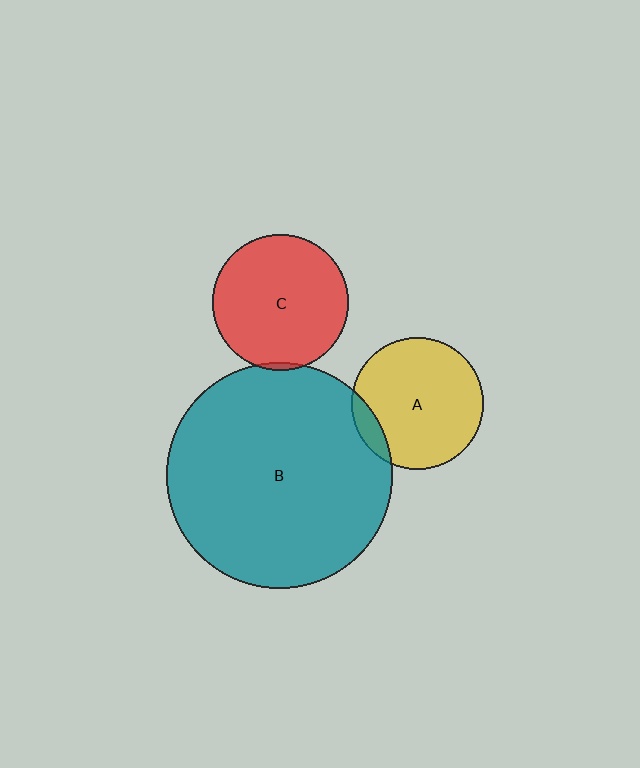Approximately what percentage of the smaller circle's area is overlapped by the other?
Approximately 5%.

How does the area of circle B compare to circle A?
Approximately 2.9 times.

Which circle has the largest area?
Circle B (teal).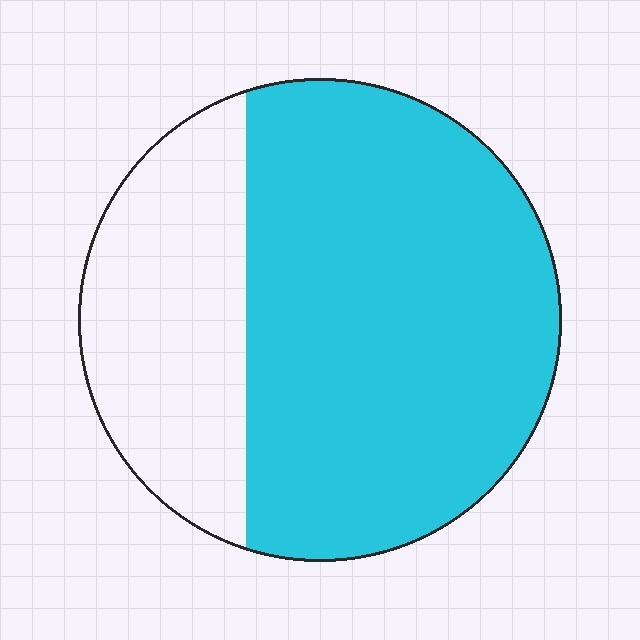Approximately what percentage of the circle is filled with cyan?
Approximately 70%.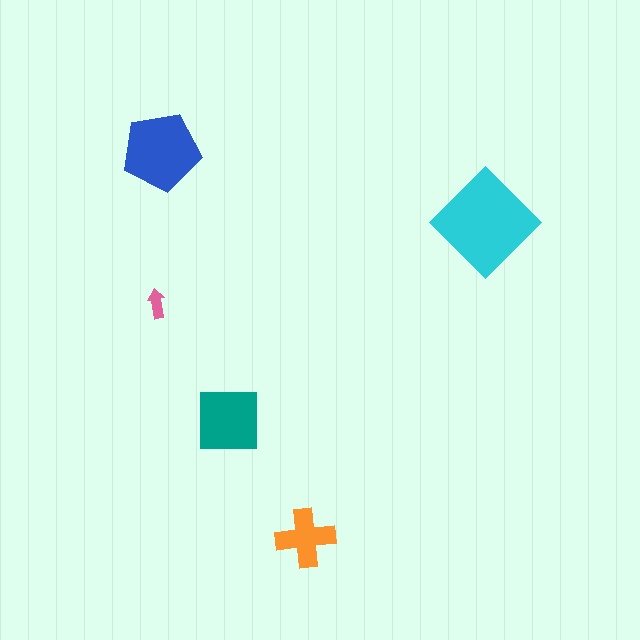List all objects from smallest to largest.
The pink arrow, the orange cross, the teal square, the blue pentagon, the cyan diamond.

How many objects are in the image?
There are 5 objects in the image.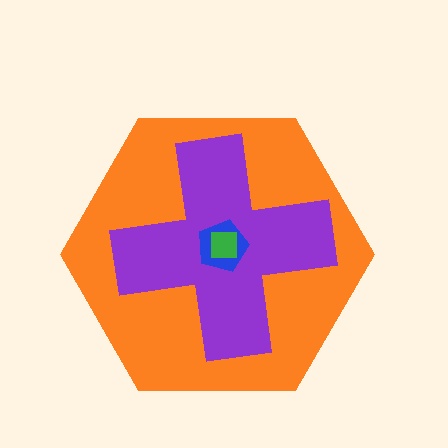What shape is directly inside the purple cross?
The blue pentagon.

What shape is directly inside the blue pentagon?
The green square.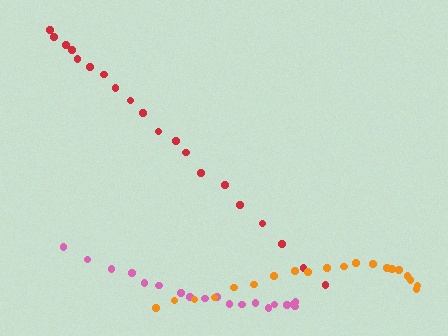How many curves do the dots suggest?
There are 3 distinct paths.